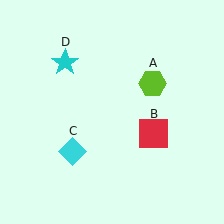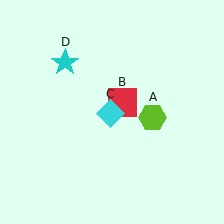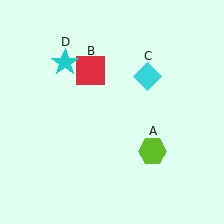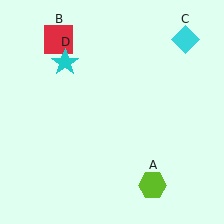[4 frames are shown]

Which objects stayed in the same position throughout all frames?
Cyan star (object D) remained stationary.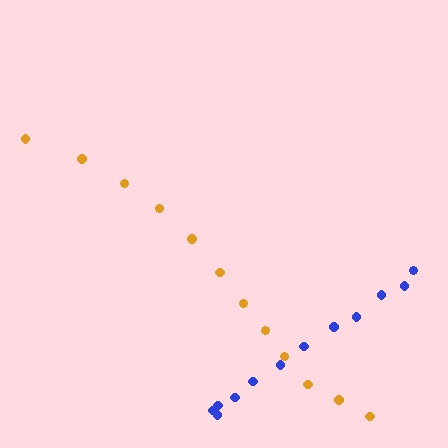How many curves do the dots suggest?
There are 2 distinct paths.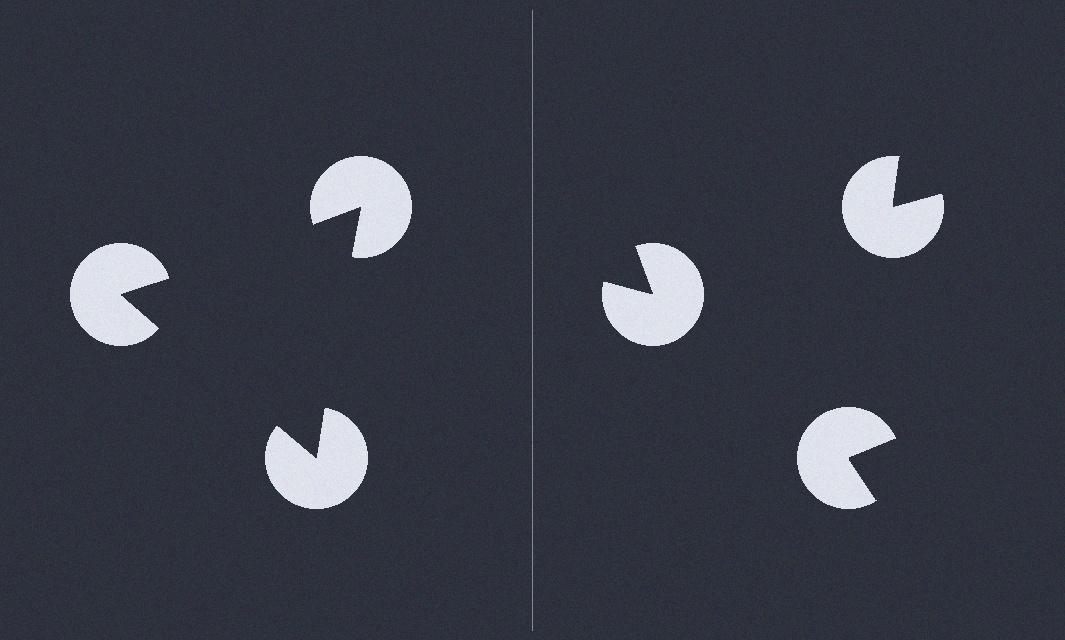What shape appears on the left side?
An illusory triangle.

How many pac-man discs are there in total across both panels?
6 — 3 on each side.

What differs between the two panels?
The pac-man discs are positioned identically on both sides; only the wedge orientations differ. On the left they align to a triangle; on the right they are misaligned.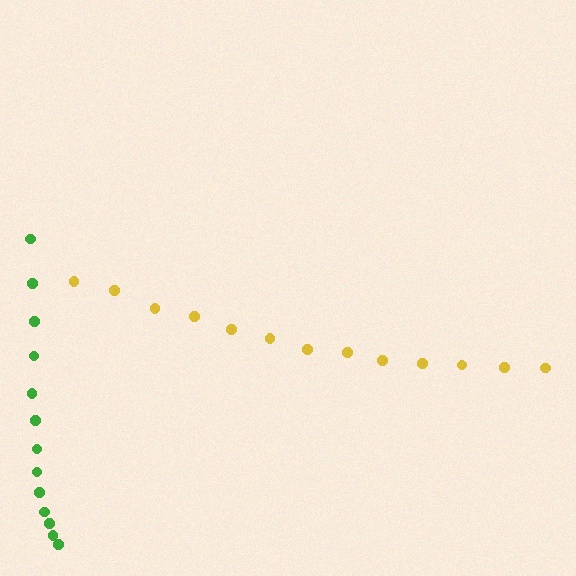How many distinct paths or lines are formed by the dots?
There are 2 distinct paths.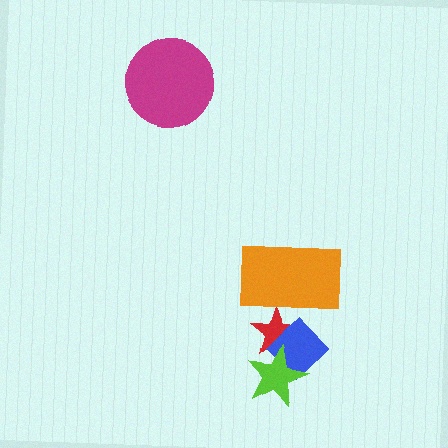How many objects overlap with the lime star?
2 objects overlap with the lime star.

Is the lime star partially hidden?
No, no other shape covers it.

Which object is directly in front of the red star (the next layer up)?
The blue diamond is directly in front of the red star.